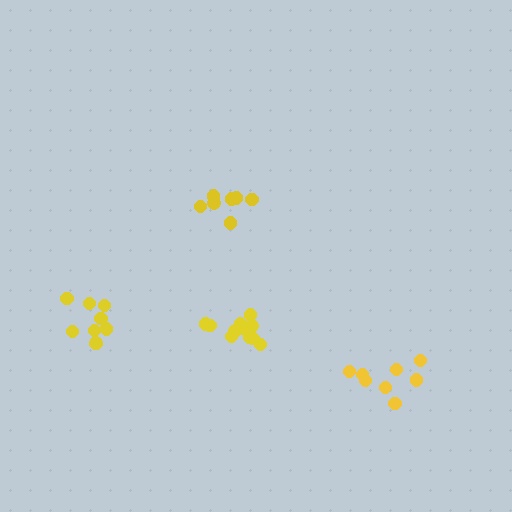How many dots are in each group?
Group 1: 7 dots, Group 2: 11 dots, Group 3: 8 dots, Group 4: 9 dots (35 total).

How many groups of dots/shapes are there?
There are 4 groups.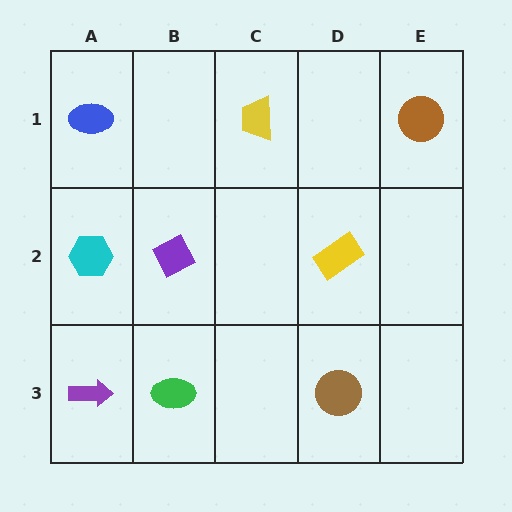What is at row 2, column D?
A yellow rectangle.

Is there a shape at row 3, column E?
No, that cell is empty.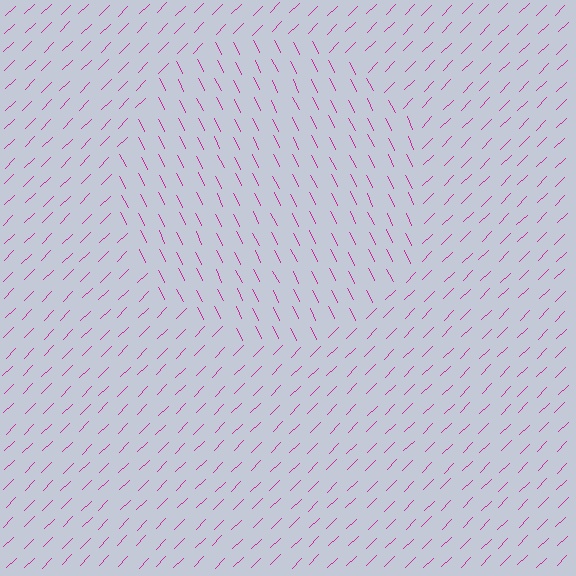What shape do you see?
I see a circle.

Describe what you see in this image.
The image is filled with small magenta line segments. A circle region in the image has lines oriented differently from the surrounding lines, creating a visible texture boundary.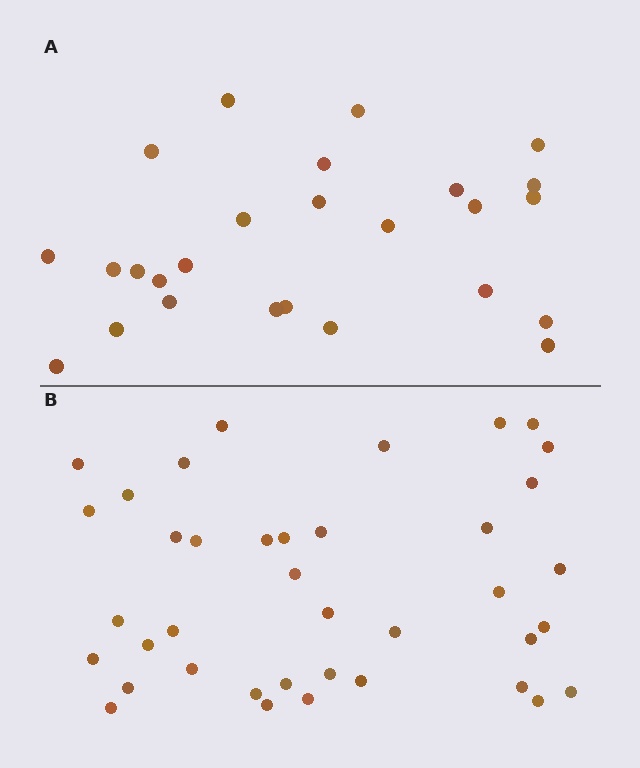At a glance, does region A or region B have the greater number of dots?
Region B (the bottom region) has more dots.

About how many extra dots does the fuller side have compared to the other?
Region B has approximately 15 more dots than region A.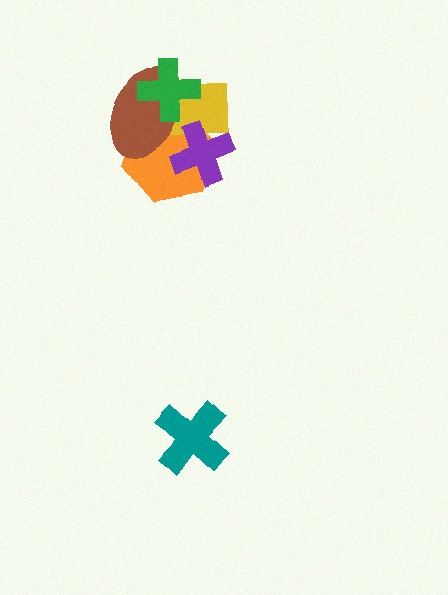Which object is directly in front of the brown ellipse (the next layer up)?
The purple cross is directly in front of the brown ellipse.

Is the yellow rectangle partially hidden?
Yes, it is partially covered by another shape.